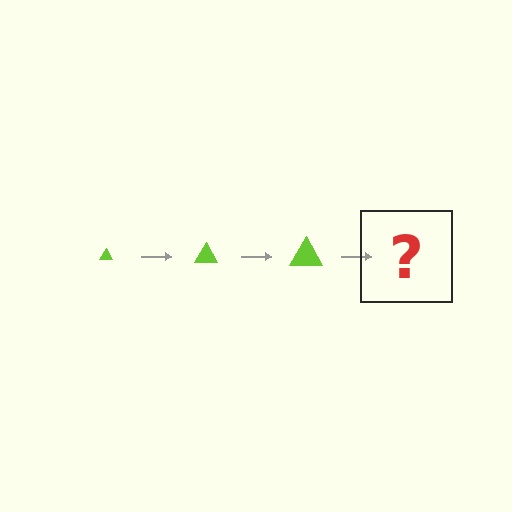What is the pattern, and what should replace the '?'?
The pattern is that the triangle gets progressively larger each step. The '?' should be a lime triangle, larger than the previous one.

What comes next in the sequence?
The next element should be a lime triangle, larger than the previous one.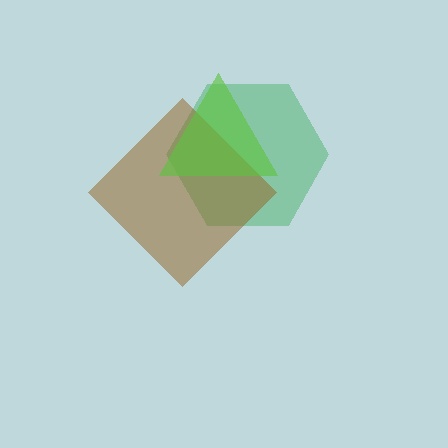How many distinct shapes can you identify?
There are 3 distinct shapes: a green hexagon, a brown diamond, a lime triangle.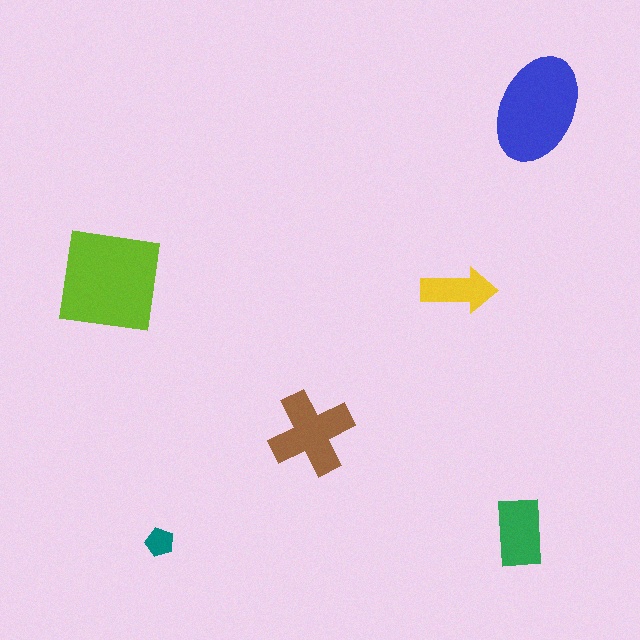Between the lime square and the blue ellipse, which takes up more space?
The lime square.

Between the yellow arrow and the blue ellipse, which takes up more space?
The blue ellipse.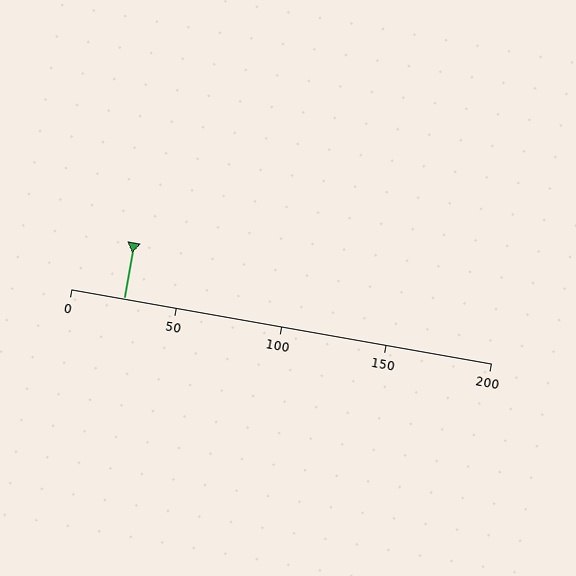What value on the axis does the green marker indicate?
The marker indicates approximately 25.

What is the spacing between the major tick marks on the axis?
The major ticks are spaced 50 apart.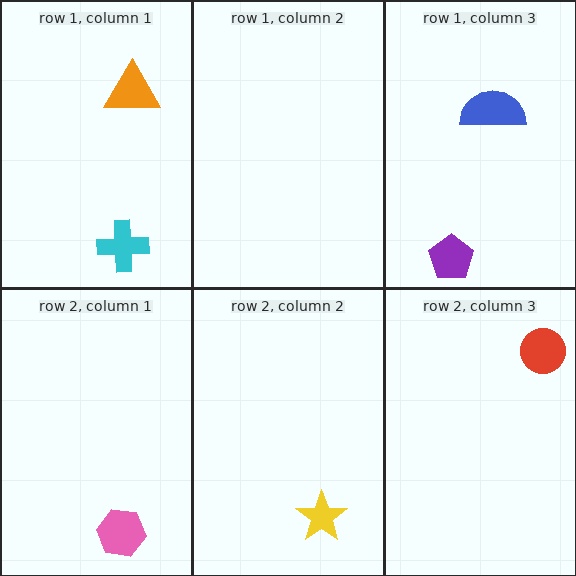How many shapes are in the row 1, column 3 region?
2.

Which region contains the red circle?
The row 2, column 3 region.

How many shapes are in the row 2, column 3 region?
1.